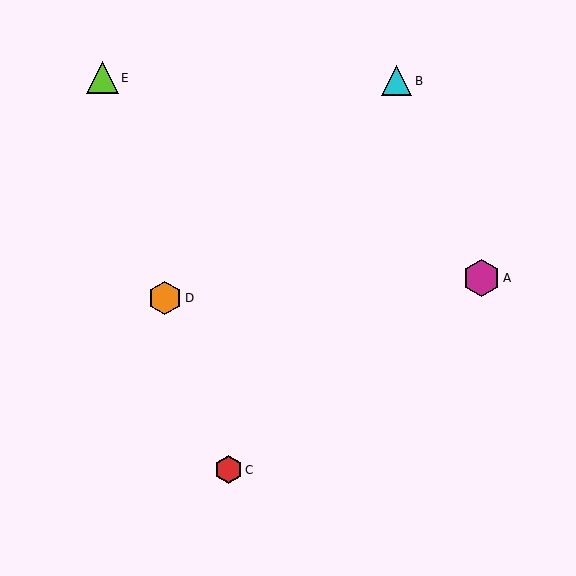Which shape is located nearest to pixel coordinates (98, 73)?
The lime triangle (labeled E) at (102, 78) is nearest to that location.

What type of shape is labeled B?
Shape B is a cyan triangle.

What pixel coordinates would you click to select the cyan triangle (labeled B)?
Click at (397, 81) to select the cyan triangle B.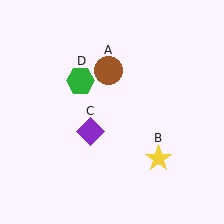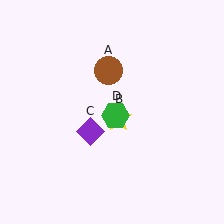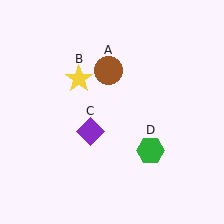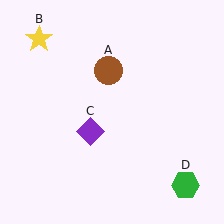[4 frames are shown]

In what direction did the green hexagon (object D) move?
The green hexagon (object D) moved down and to the right.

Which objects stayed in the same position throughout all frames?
Brown circle (object A) and purple diamond (object C) remained stationary.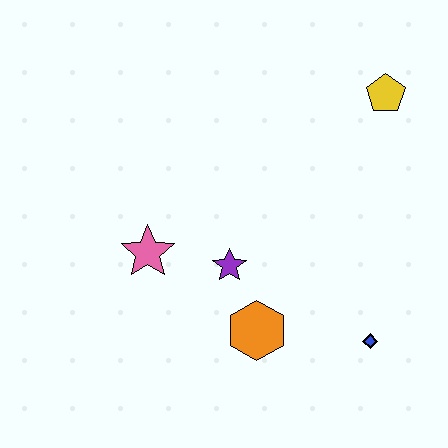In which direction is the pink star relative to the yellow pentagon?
The pink star is to the left of the yellow pentagon.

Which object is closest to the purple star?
The orange hexagon is closest to the purple star.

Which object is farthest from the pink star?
The yellow pentagon is farthest from the pink star.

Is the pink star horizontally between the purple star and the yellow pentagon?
No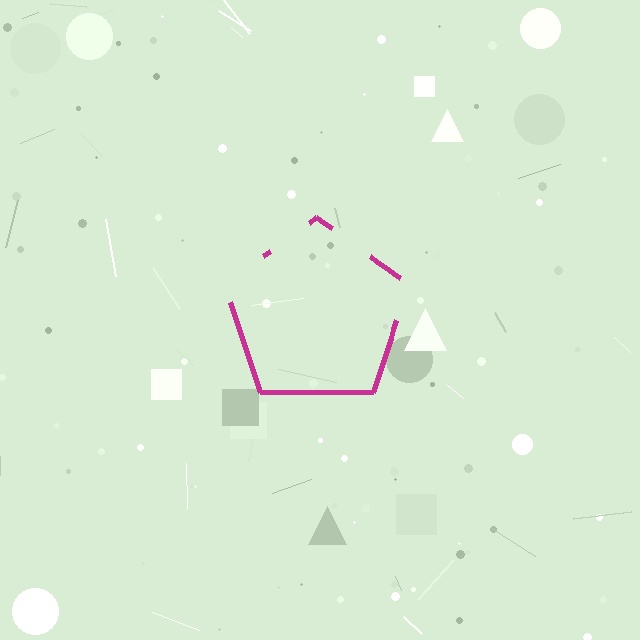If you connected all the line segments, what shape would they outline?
They would outline a pentagon.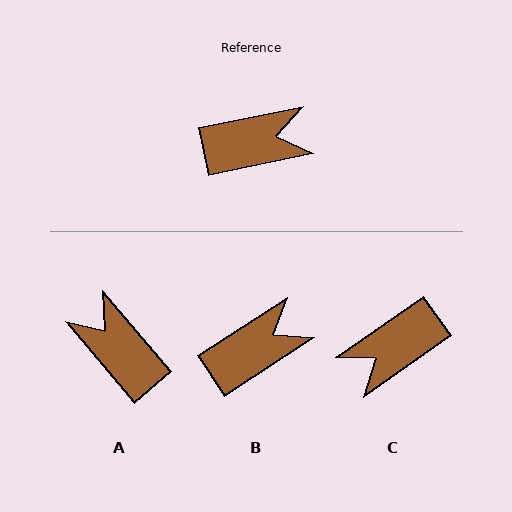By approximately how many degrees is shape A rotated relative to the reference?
Approximately 119 degrees counter-clockwise.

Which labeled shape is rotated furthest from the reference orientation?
C, about 157 degrees away.